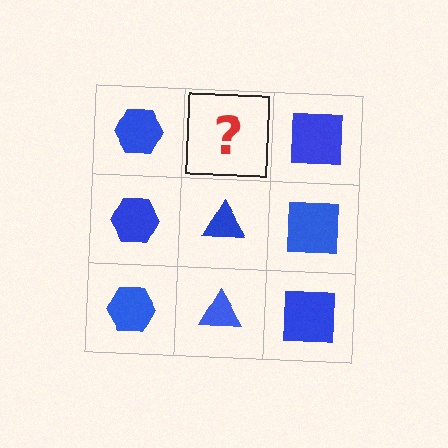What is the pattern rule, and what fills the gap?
The rule is that each column has a consistent shape. The gap should be filled with a blue triangle.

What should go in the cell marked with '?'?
The missing cell should contain a blue triangle.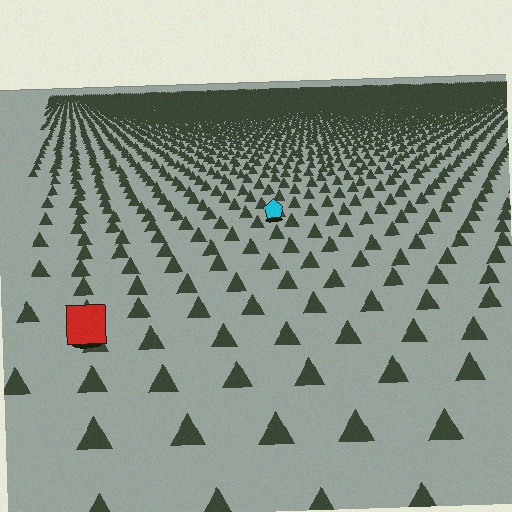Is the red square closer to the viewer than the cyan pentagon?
Yes. The red square is closer — you can tell from the texture gradient: the ground texture is coarser near it.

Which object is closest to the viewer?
The red square is closest. The texture marks near it are larger and more spread out.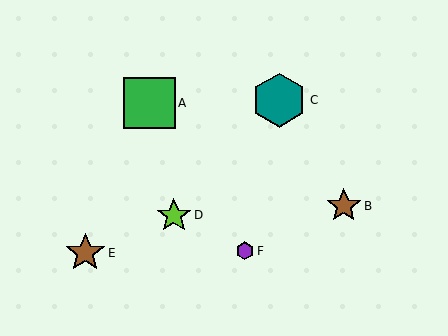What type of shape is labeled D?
Shape D is a lime star.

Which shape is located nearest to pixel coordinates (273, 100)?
The teal hexagon (labeled C) at (279, 100) is nearest to that location.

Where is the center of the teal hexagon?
The center of the teal hexagon is at (279, 100).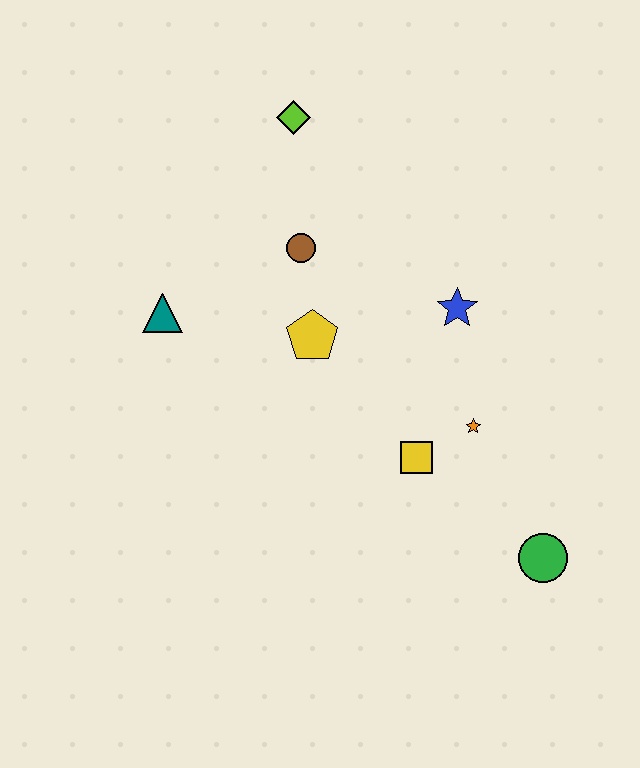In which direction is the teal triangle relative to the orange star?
The teal triangle is to the left of the orange star.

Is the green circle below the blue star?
Yes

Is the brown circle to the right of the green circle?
No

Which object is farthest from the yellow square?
The lime diamond is farthest from the yellow square.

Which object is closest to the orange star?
The yellow square is closest to the orange star.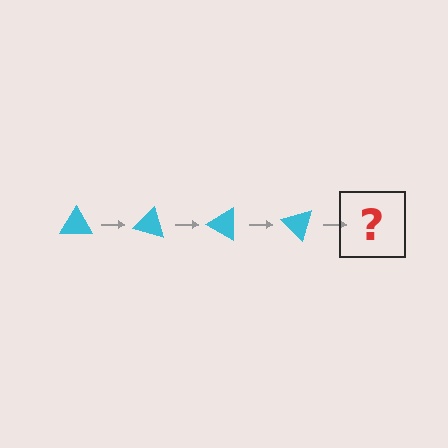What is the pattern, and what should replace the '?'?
The pattern is that the triangle rotates 15 degrees each step. The '?' should be a cyan triangle rotated 60 degrees.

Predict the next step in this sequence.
The next step is a cyan triangle rotated 60 degrees.